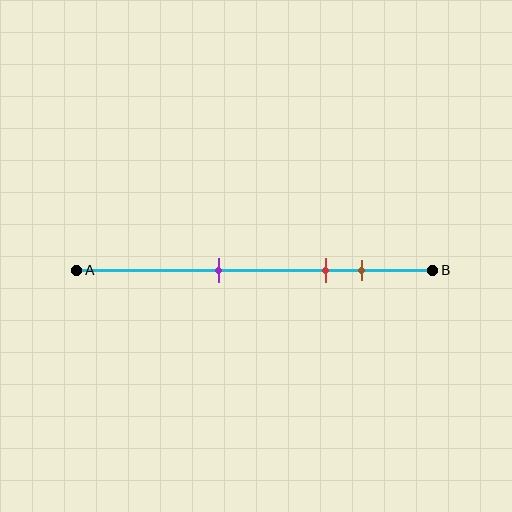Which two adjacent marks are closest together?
The red and brown marks are the closest adjacent pair.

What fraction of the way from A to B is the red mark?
The red mark is approximately 70% (0.7) of the way from A to B.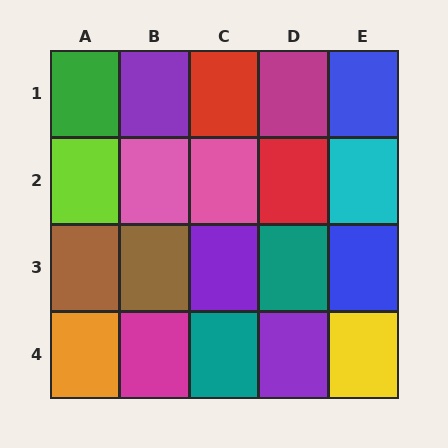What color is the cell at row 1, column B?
Purple.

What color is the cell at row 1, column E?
Blue.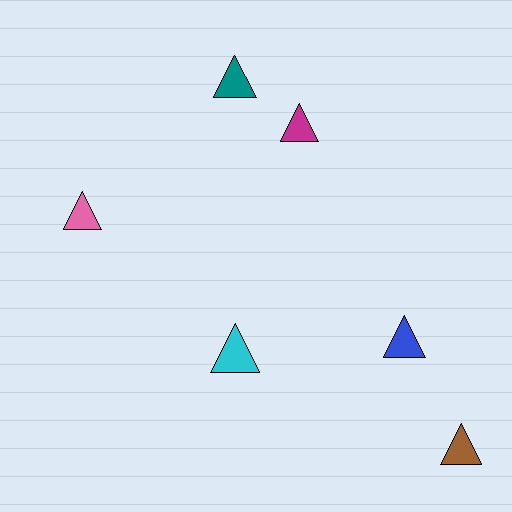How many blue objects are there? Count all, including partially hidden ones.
There is 1 blue object.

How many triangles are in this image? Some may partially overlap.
There are 6 triangles.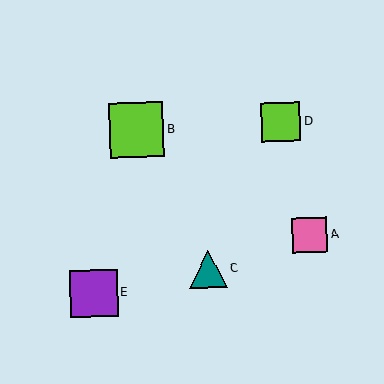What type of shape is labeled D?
Shape D is a lime square.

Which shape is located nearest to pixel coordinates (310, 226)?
The pink square (labeled A) at (310, 235) is nearest to that location.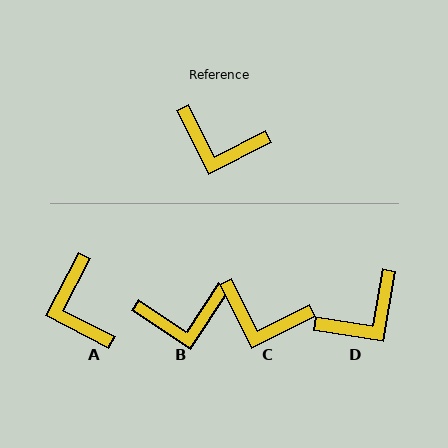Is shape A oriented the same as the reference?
No, it is off by about 54 degrees.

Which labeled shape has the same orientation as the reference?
C.